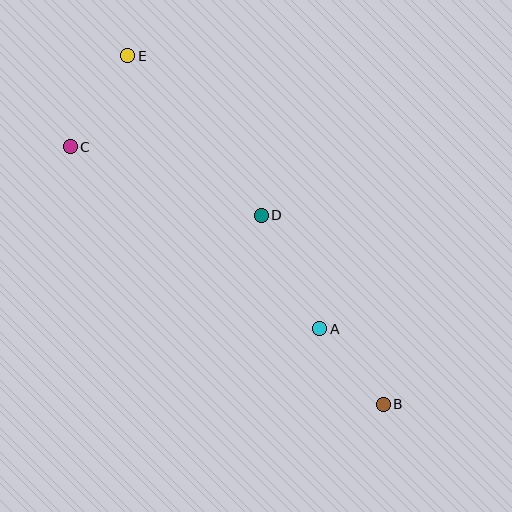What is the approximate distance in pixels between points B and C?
The distance between B and C is approximately 405 pixels.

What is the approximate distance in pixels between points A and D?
The distance between A and D is approximately 128 pixels.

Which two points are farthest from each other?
Points B and E are farthest from each other.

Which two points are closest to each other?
Points A and B are closest to each other.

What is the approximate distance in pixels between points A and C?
The distance between A and C is approximately 309 pixels.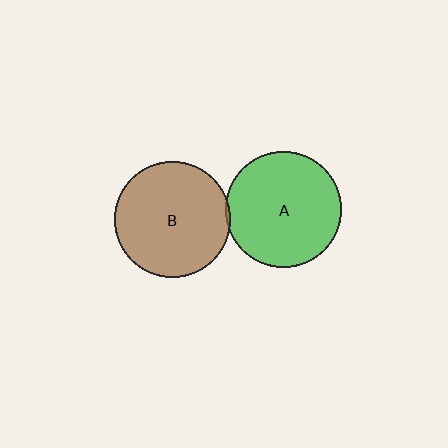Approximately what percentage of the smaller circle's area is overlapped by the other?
Approximately 5%.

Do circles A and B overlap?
Yes.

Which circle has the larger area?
Circle A (green).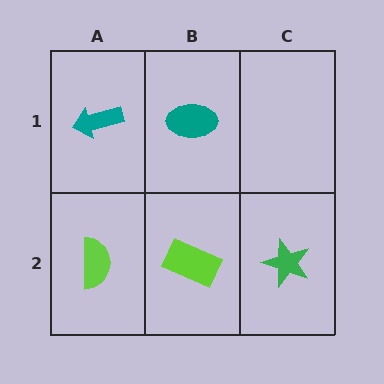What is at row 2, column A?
A lime semicircle.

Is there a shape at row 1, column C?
No, that cell is empty.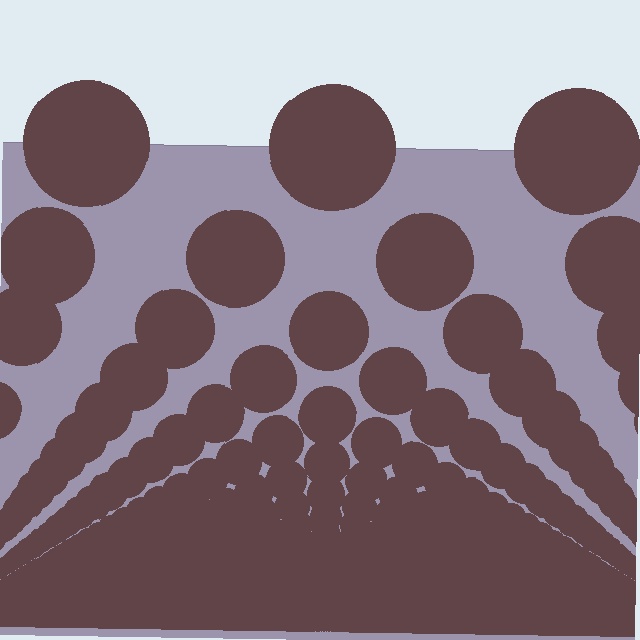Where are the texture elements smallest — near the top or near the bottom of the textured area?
Near the bottom.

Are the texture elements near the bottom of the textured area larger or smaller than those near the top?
Smaller. The gradient is inverted — elements near the bottom are smaller and denser.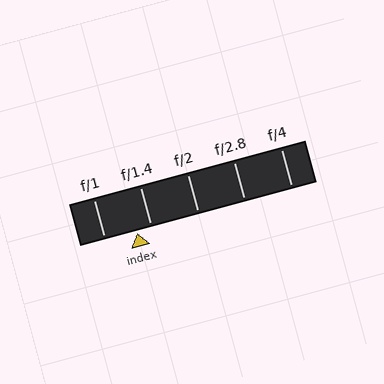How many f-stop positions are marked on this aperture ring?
There are 5 f-stop positions marked.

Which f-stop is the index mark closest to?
The index mark is closest to f/1.4.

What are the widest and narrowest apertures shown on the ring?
The widest aperture shown is f/1 and the narrowest is f/4.